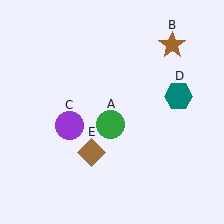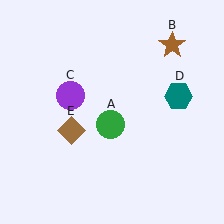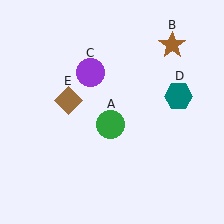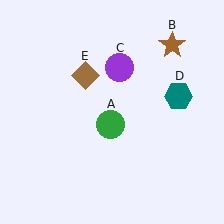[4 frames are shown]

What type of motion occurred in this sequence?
The purple circle (object C), brown diamond (object E) rotated clockwise around the center of the scene.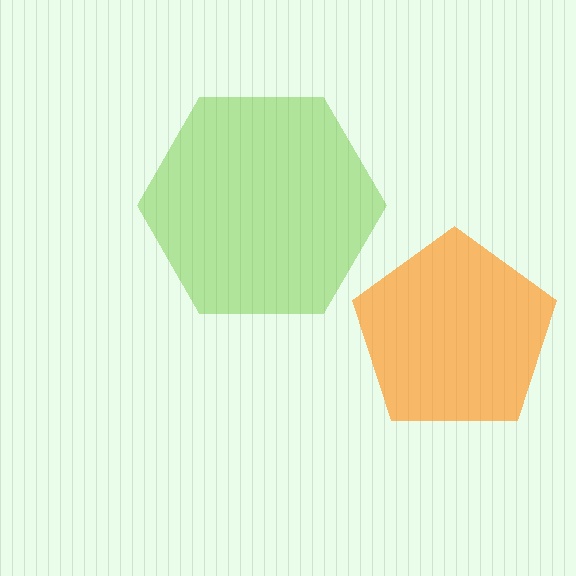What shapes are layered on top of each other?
The layered shapes are: an orange pentagon, a lime hexagon.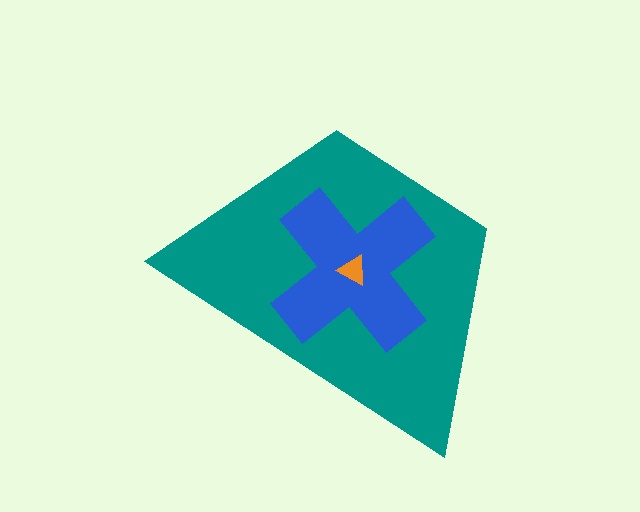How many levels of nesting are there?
3.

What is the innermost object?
The orange triangle.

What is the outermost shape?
The teal trapezoid.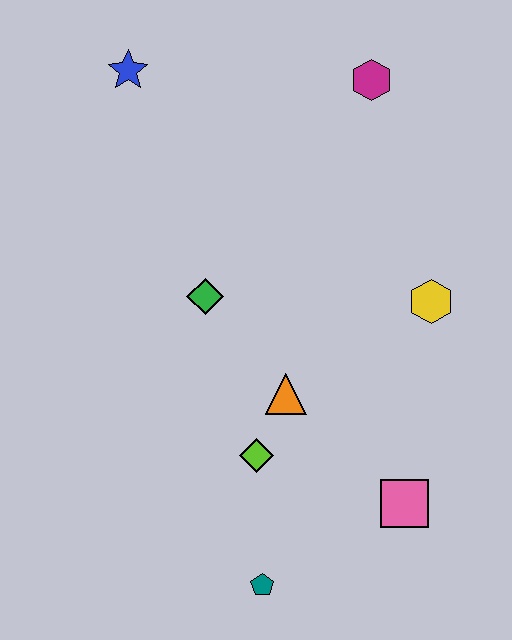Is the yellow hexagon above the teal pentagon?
Yes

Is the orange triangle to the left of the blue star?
No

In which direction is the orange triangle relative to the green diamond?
The orange triangle is below the green diamond.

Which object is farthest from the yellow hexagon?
The blue star is farthest from the yellow hexagon.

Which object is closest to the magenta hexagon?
The yellow hexagon is closest to the magenta hexagon.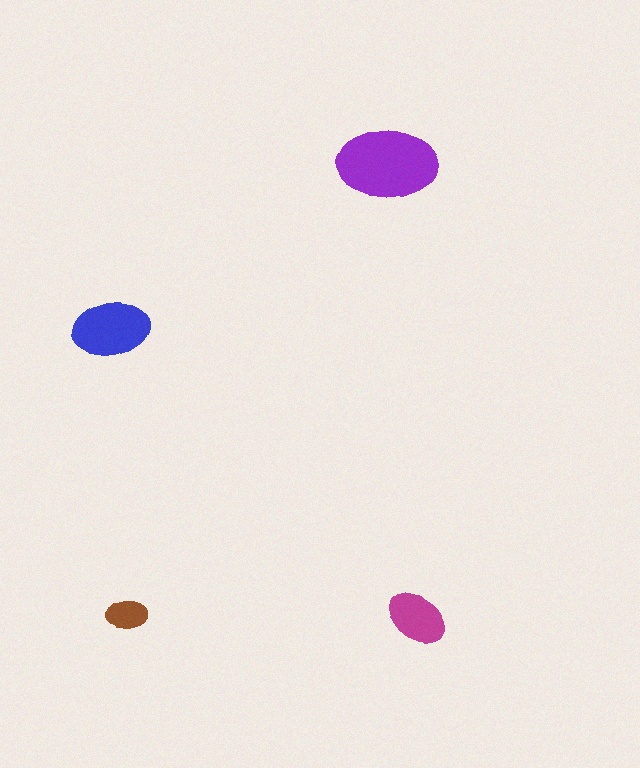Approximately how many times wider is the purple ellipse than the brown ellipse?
About 2.5 times wider.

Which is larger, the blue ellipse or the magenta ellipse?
The blue one.